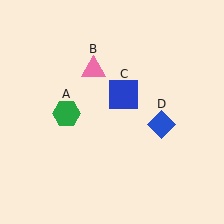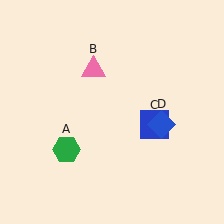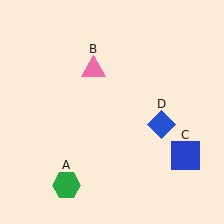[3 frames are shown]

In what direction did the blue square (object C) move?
The blue square (object C) moved down and to the right.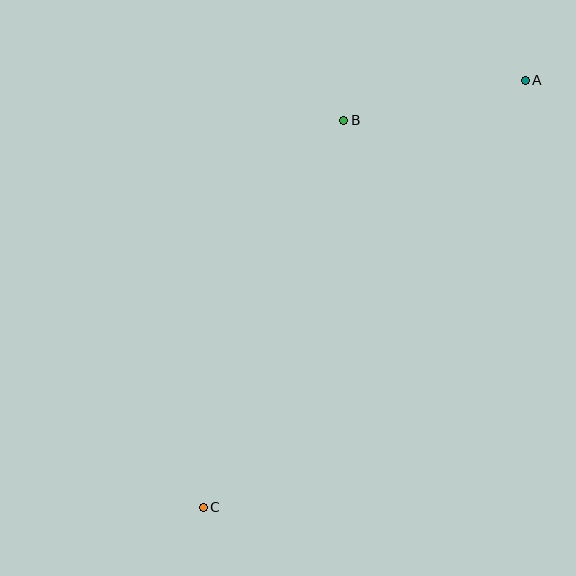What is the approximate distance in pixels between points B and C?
The distance between B and C is approximately 412 pixels.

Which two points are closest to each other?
Points A and B are closest to each other.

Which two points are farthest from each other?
Points A and C are farthest from each other.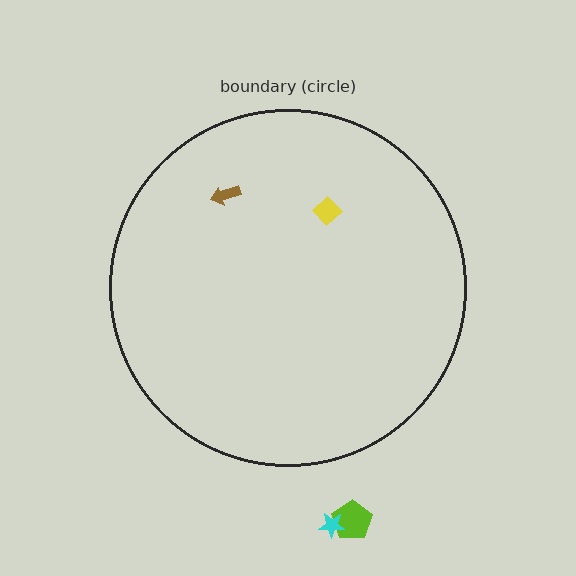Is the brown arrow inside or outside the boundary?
Inside.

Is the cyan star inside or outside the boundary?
Outside.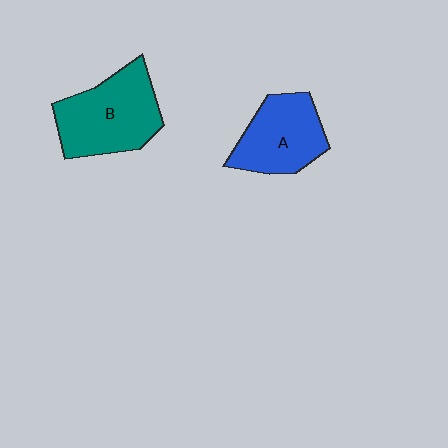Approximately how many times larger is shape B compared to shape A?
Approximately 1.2 times.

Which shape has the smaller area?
Shape A (blue).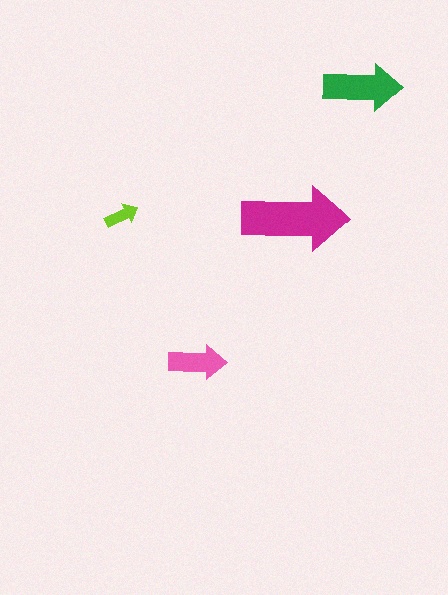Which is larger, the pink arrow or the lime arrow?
The pink one.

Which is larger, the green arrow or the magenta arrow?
The magenta one.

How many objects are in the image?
There are 4 objects in the image.